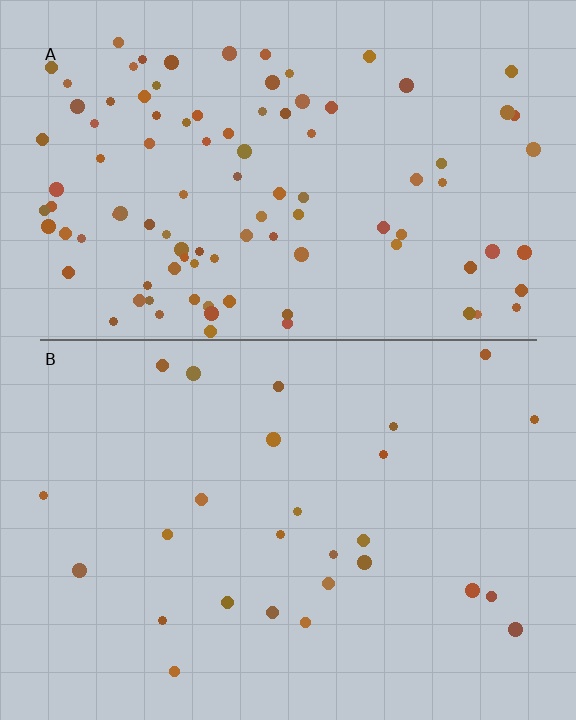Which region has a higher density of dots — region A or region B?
A (the top).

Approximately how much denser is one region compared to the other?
Approximately 3.8× — region A over region B.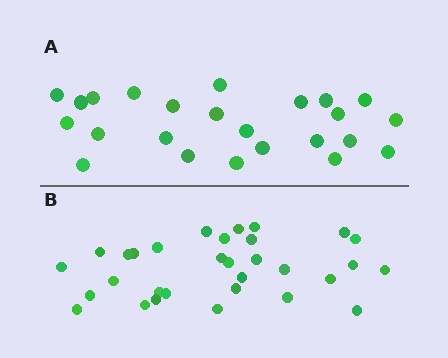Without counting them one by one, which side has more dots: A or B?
Region B (the bottom region) has more dots.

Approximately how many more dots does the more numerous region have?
Region B has roughly 8 or so more dots than region A.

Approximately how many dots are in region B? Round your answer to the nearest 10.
About 30 dots. (The exact count is 31, which rounds to 30.)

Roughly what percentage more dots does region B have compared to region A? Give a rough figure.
About 30% more.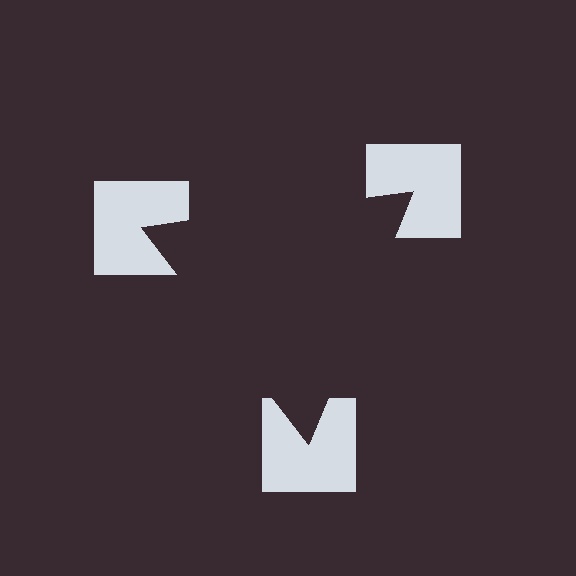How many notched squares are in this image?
There are 3 — one at each vertex of the illusory triangle.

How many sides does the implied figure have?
3 sides.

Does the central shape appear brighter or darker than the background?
It typically appears slightly darker than the background, even though no actual brightness change is drawn.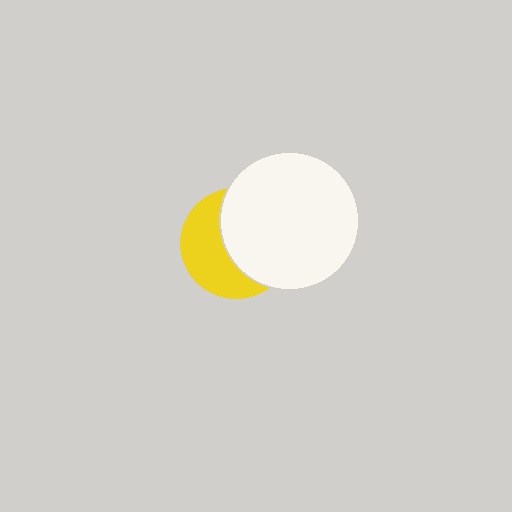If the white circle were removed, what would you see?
You would see the complete yellow circle.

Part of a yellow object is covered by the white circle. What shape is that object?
It is a circle.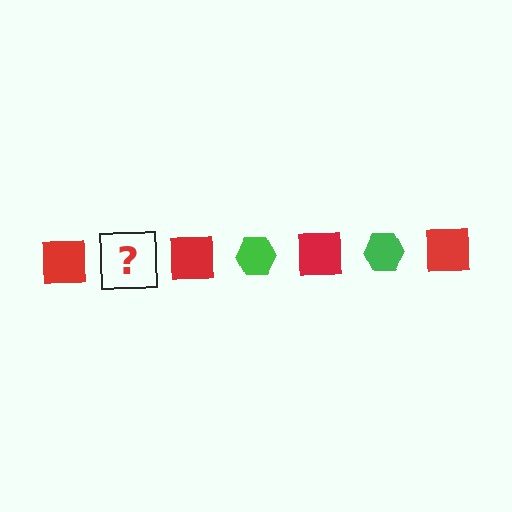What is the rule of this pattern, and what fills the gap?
The rule is that the pattern alternates between red square and green hexagon. The gap should be filled with a green hexagon.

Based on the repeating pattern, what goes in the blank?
The blank should be a green hexagon.